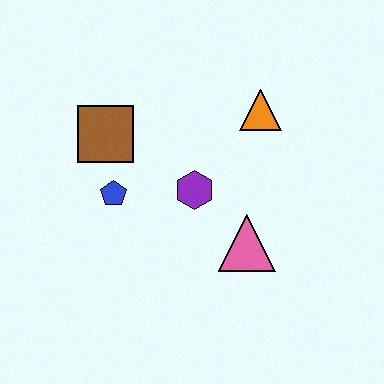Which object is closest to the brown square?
The blue pentagon is closest to the brown square.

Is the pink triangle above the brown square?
No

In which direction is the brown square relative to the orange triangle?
The brown square is to the left of the orange triangle.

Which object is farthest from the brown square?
The pink triangle is farthest from the brown square.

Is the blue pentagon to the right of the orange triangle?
No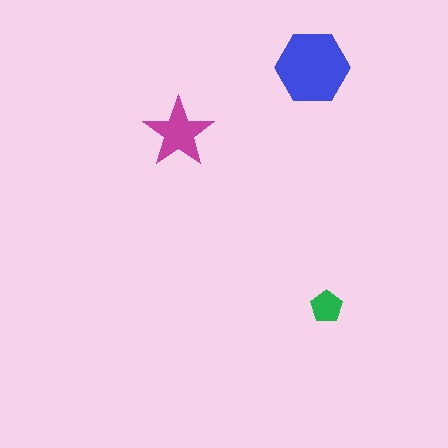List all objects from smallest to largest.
The green pentagon, the magenta star, the blue hexagon.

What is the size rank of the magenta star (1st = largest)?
2nd.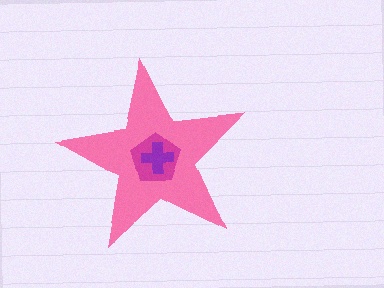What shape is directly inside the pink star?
The magenta pentagon.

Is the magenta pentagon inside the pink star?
Yes.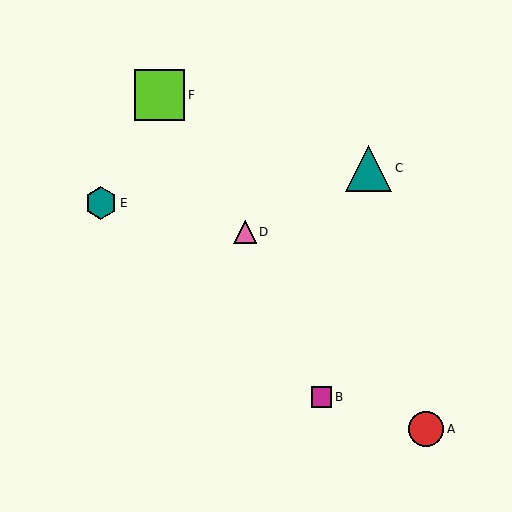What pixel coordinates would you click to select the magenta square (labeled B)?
Click at (321, 397) to select the magenta square B.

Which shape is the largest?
The lime square (labeled F) is the largest.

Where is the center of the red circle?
The center of the red circle is at (426, 429).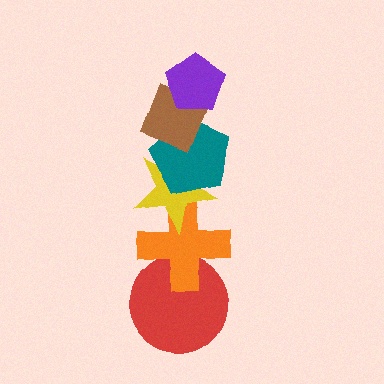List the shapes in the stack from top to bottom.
From top to bottom: the purple pentagon, the brown diamond, the teal pentagon, the yellow star, the orange cross, the red circle.